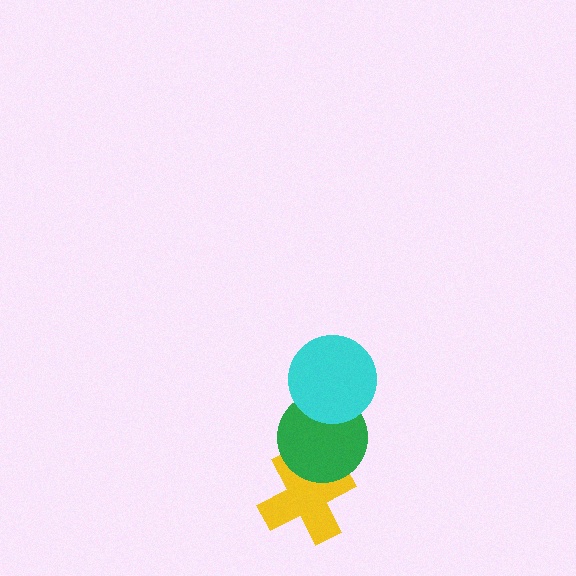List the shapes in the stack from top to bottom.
From top to bottom: the cyan circle, the green circle, the yellow cross.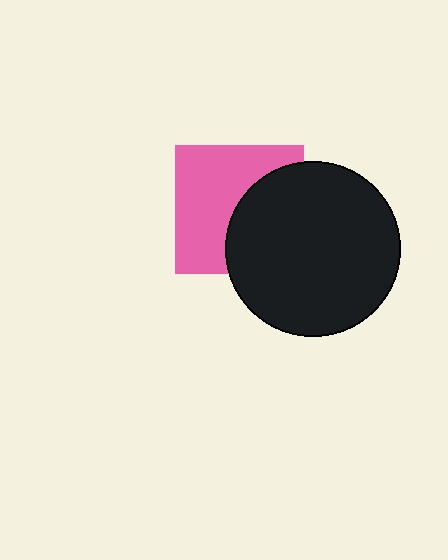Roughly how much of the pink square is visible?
About half of it is visible (roughly 56%).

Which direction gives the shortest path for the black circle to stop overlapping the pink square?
Moving right gives the shortest separation.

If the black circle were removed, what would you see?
You would see the complete pink square.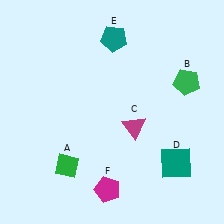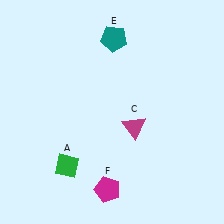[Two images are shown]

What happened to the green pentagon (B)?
The green pentagon (B) was removed in Image 2. It was in the top-right area of Image 1.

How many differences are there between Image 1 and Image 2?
There are 2 differences between the two images.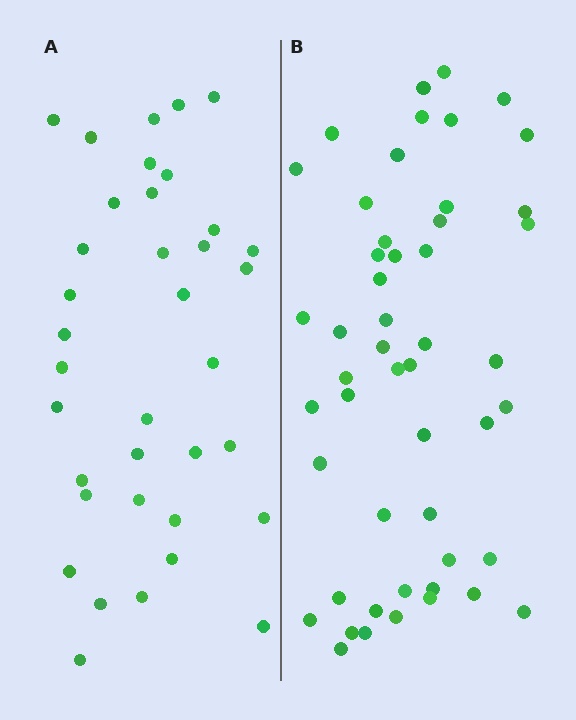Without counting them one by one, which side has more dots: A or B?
Region B (the right region) has more dots.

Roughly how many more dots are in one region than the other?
Region B has approximately 15 more dots than region A.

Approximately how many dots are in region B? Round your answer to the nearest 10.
About 50 dots.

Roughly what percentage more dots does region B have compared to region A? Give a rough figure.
About 40% more.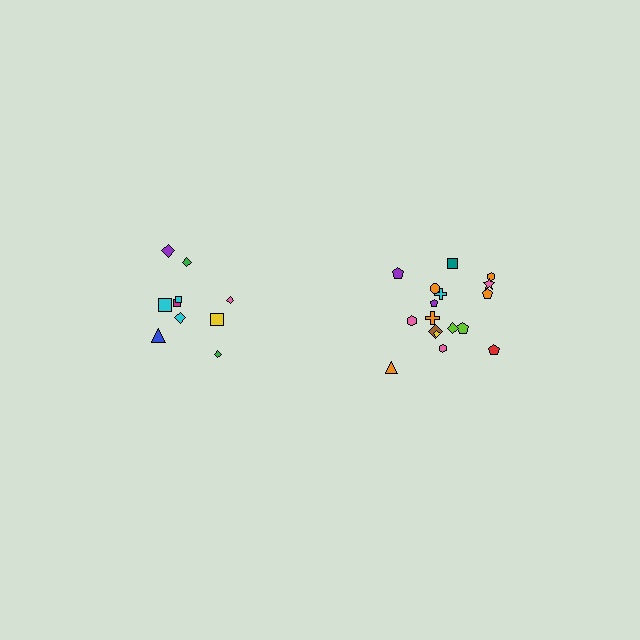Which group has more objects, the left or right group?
The right group.